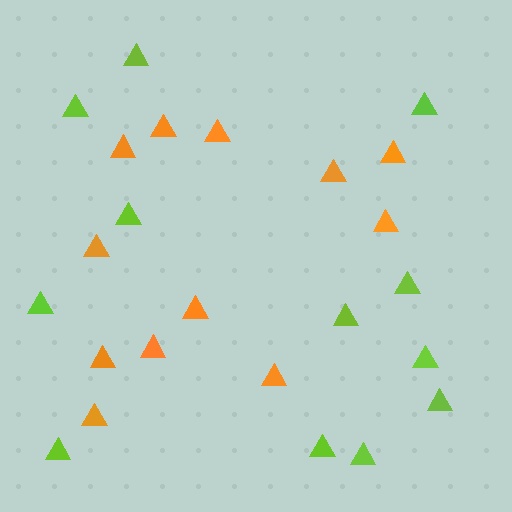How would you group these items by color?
There are 2 groups: one group of lime triangles (12) and one group of orange triangles (12).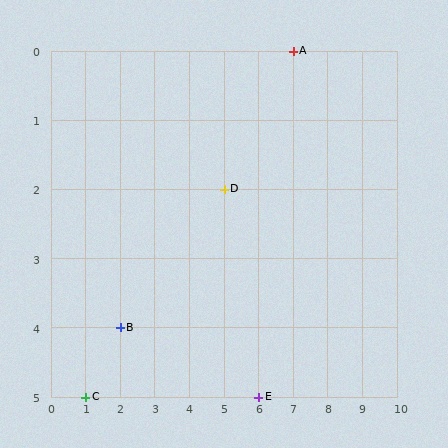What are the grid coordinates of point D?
Point D is at grid coordinates (5, 2).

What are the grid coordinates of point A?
Point A is at grid coordinates (7, 0).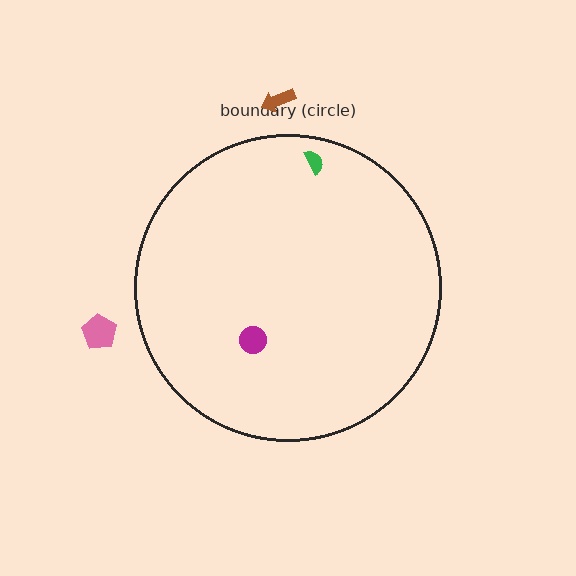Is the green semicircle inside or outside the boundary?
Inside.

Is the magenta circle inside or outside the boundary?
Inside.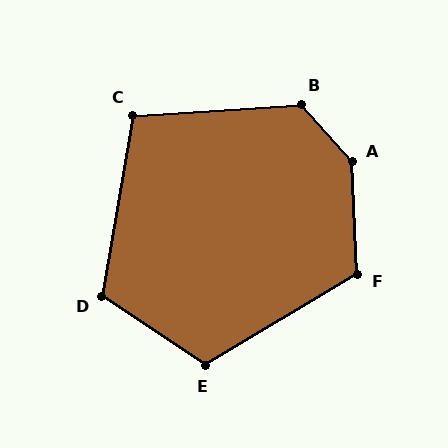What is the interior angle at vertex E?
Approximately 116 degrees (obtuse).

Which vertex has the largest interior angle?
A, at approximately 141 degrees.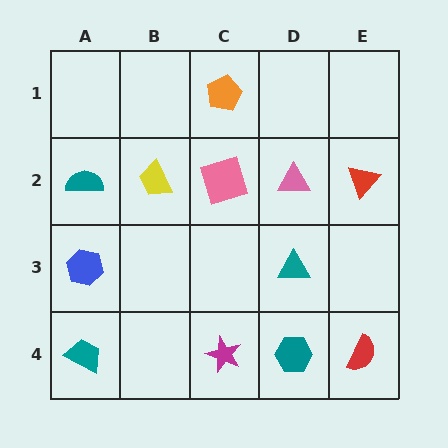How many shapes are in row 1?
1 shape.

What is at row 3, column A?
A blue hexagon.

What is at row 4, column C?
A magenta star.